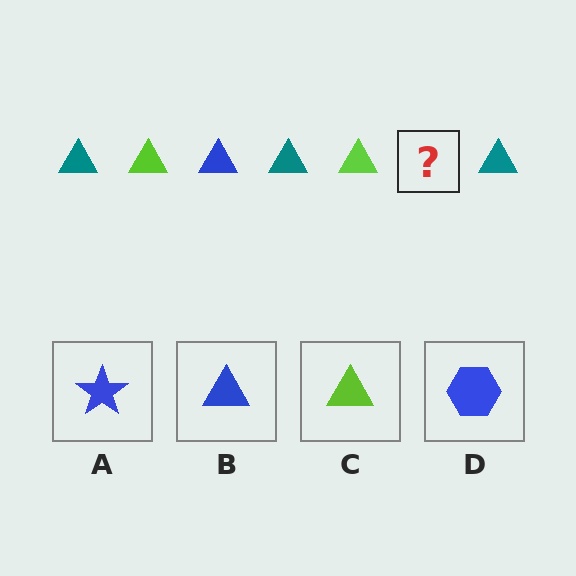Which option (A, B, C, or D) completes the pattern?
B.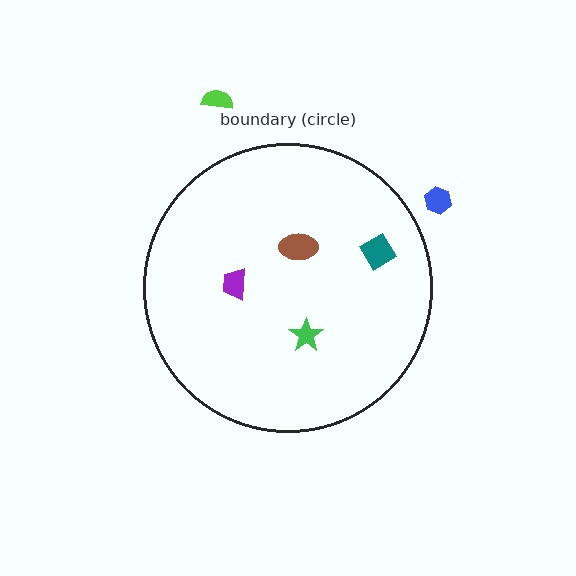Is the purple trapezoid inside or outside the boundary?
Inside.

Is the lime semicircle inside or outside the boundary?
Outside.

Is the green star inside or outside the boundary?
Inside.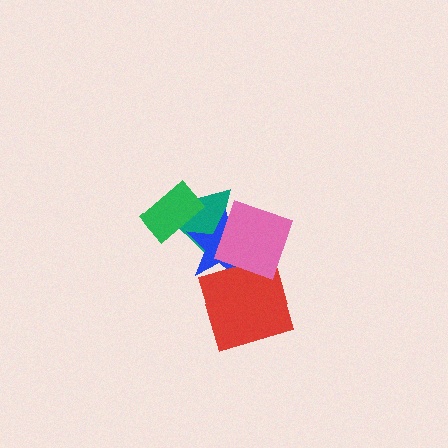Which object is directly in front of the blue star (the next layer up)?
The red square is directly in front of the blue star.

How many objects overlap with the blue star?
3 objects overlap with the blue star.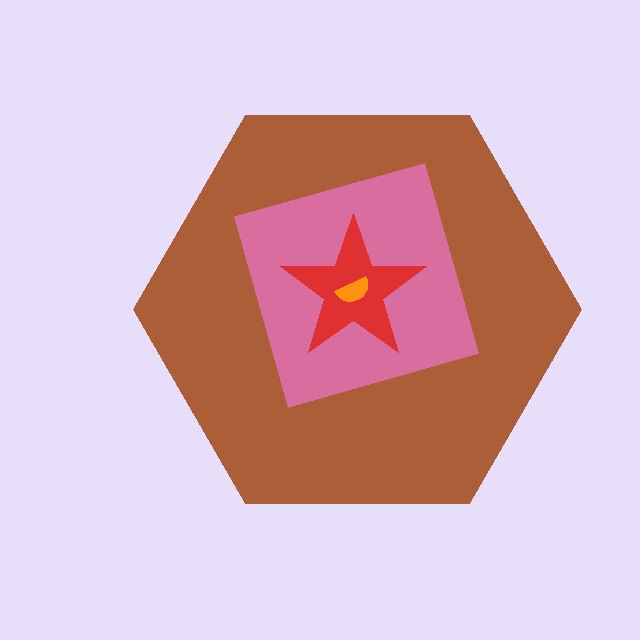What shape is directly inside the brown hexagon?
The pink square.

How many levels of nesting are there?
4.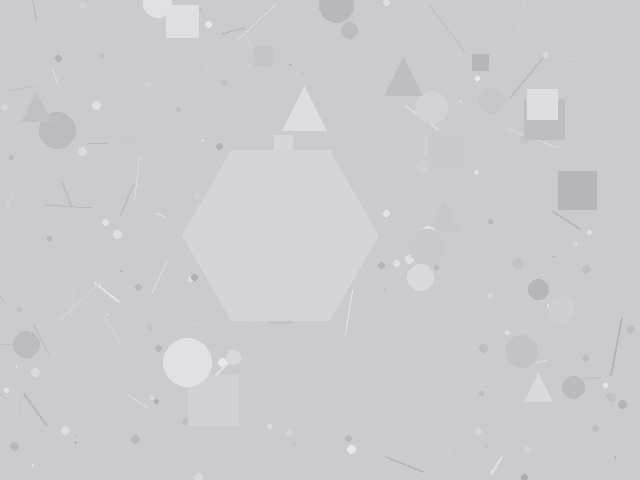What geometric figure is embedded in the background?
A hexagon is embedded in the background.